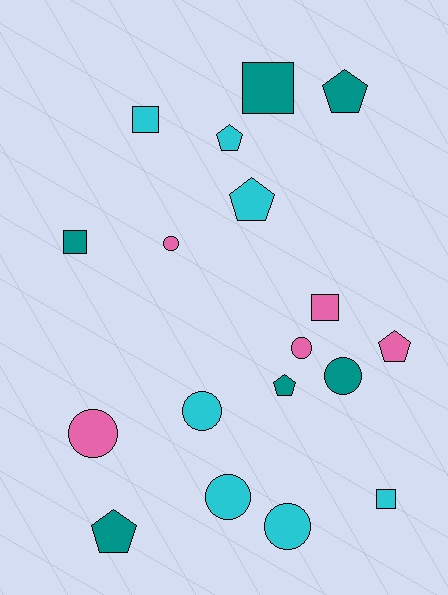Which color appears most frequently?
Cyan, with 7 objects.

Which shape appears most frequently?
Circle, with 7 objects.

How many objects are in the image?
There are 18 objects.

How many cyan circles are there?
There are 3 cyan circles.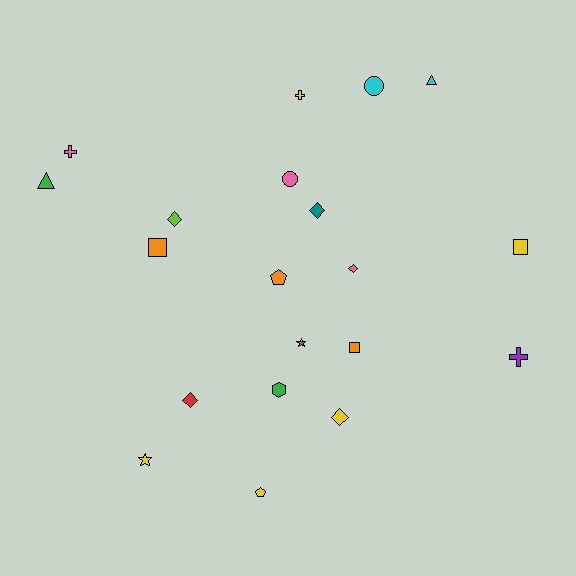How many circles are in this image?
There are 2 circles.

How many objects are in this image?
There are 20 objects.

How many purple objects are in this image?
There is 1 purple object.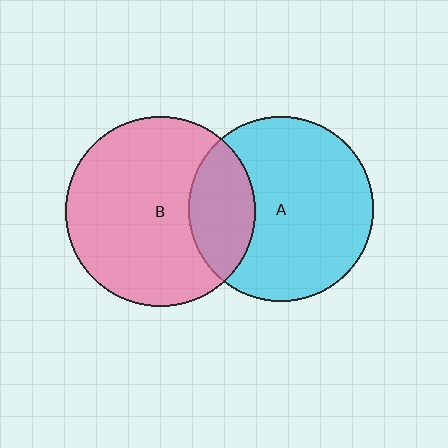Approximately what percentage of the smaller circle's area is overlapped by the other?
Approximately 25%.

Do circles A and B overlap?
Yes.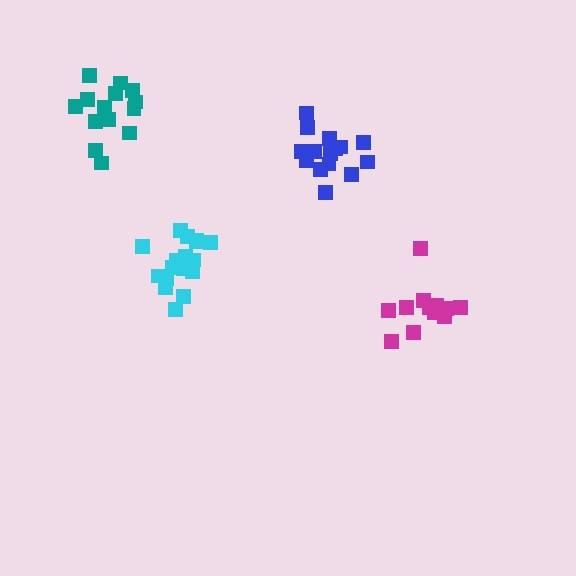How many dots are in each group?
Group 1: 15 dots, Group 2: 17 dots, Group 3: 14 dots, Group 4: 13 dots (59 total).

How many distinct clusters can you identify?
There are 4 distinct clusters.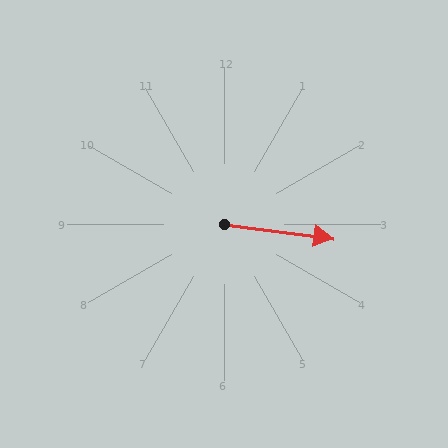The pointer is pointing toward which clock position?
Roughly 3 o'clock.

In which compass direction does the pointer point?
East.